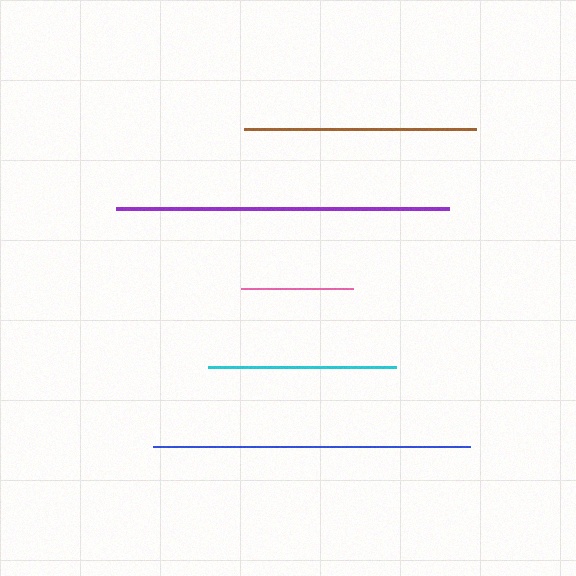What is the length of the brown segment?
The brown segment is approximately 232 pixels long.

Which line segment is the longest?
The purple line is the longest at approximately 334 pixels.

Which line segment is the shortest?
The pink line is the shortest at approximately 112 pixels.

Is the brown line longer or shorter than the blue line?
The blue line is longer than the brown line.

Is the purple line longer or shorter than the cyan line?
The purple line is longer than the cyan line.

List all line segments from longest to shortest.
From longest to shortest: purple, blue, brown, cyan, pink.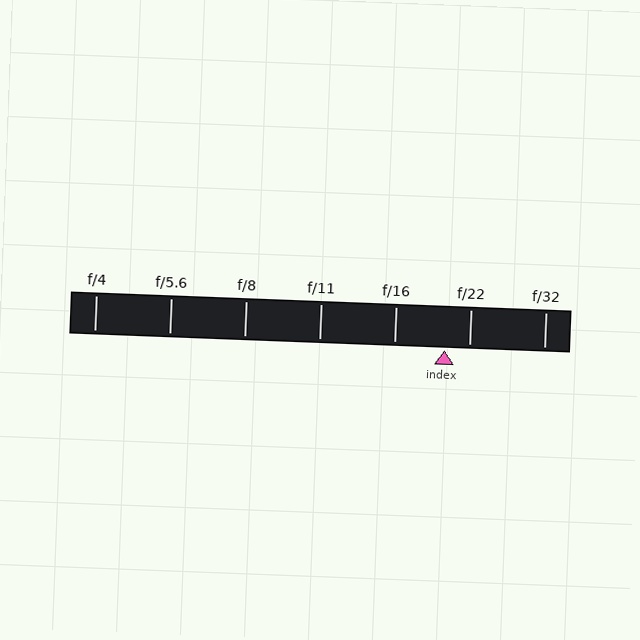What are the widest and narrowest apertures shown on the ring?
The widest aperture shown is f/4 and the narrowest is f/32.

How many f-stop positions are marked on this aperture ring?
There are 7 f-stop positions marked.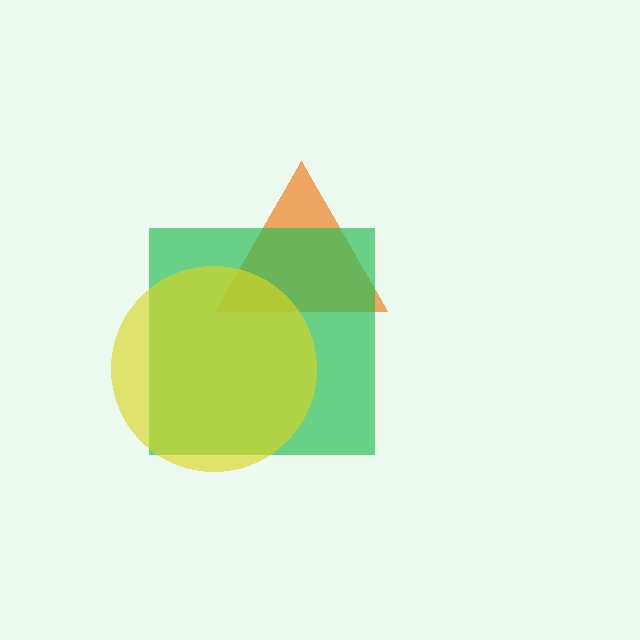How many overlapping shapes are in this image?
There are 3 overlapping shapes in the image.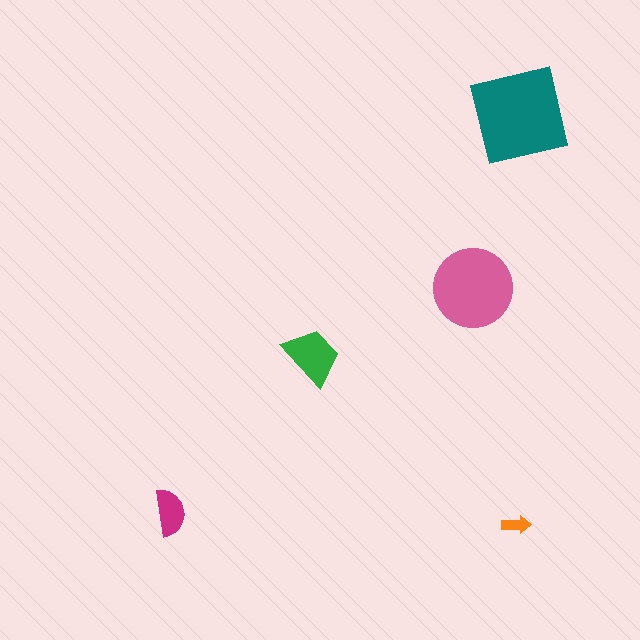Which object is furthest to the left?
The magenta semicircle is leftmost.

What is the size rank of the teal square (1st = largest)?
1st.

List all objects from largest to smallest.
The teal square, the pink circle, the green trapezoid, the magenta semicircle, the orange arrow.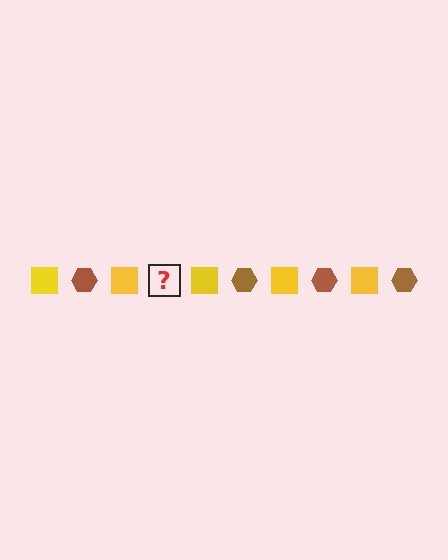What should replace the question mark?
The question mark should be replaced with a brown hexagon.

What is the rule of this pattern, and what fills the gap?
The rule is that the pattern alternates between yellow square and brown hexagon. The gap should be filled with a brown hexagon.